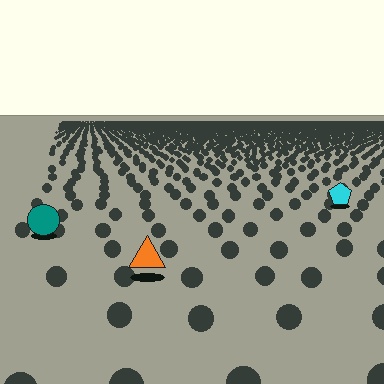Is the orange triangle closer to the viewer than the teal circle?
Yes. The orange triangle is closer — you can tell from the texture gradient: the ground texture is coarser near it.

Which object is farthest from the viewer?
The cyan pentagon is farthest from the viewer. It appears smaller and the ground texture around it is denser.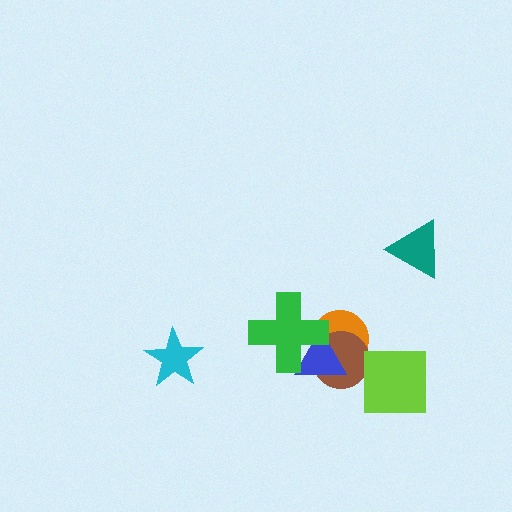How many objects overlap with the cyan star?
0 objects overlap with the cyan star.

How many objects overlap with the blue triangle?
3 objects overlap with the blue triangle.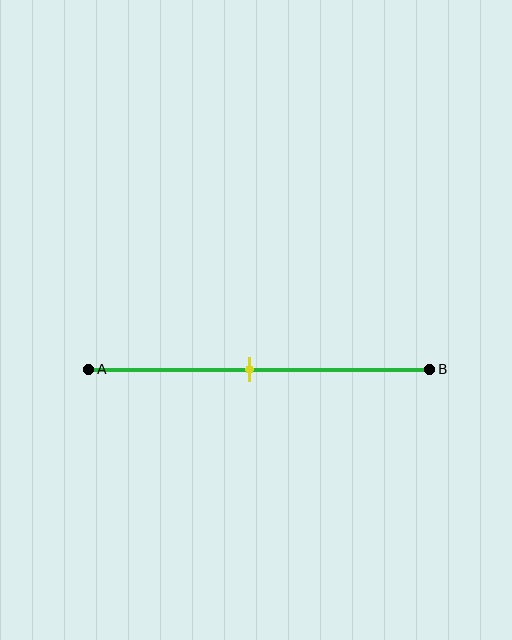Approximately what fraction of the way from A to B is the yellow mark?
The yellow mark is approximately 45% of the way from A to B.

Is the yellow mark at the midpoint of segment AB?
Yes, the mark is approximately at the midpoint.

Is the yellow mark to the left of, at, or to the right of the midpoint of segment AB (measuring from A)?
The yellow mark is approximately at the midpoint of segment AB.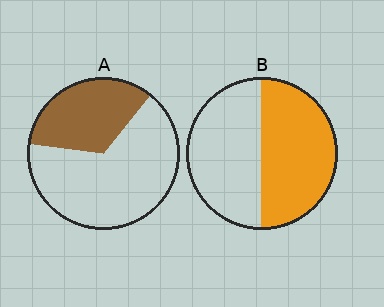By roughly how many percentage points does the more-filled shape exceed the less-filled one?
By roughly 15 percentage points (B over A).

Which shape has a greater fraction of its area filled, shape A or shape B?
Shape B.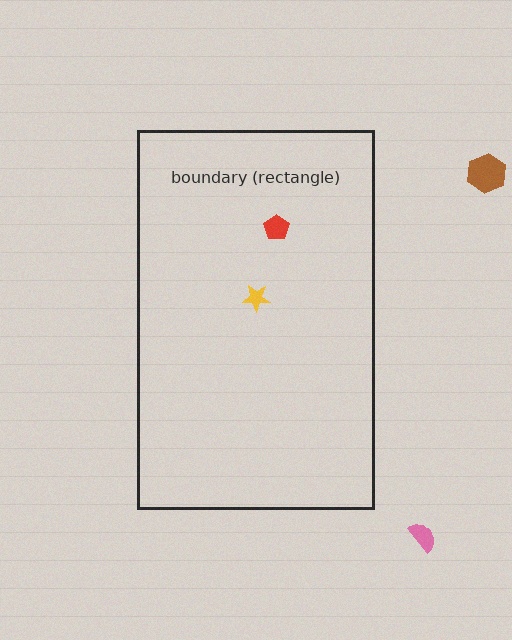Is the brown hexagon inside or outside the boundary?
Outside.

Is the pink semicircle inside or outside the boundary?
Outside.